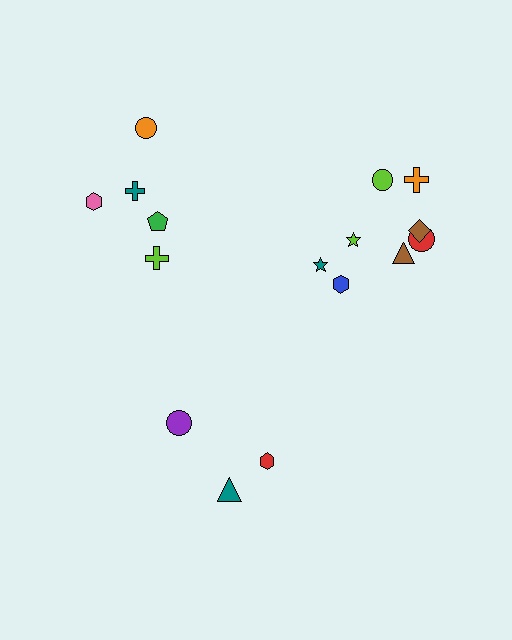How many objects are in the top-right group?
There are 8 objects.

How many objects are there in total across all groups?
There are 16 objects.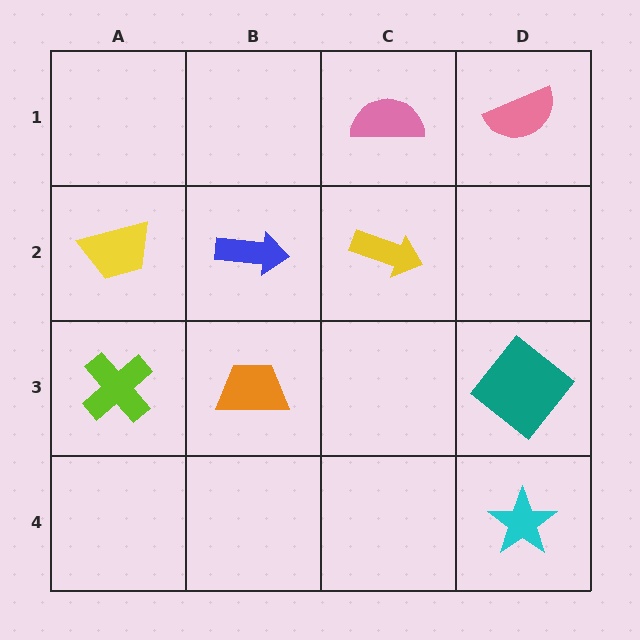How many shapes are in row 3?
3 shapes.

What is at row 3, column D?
A teal diamond.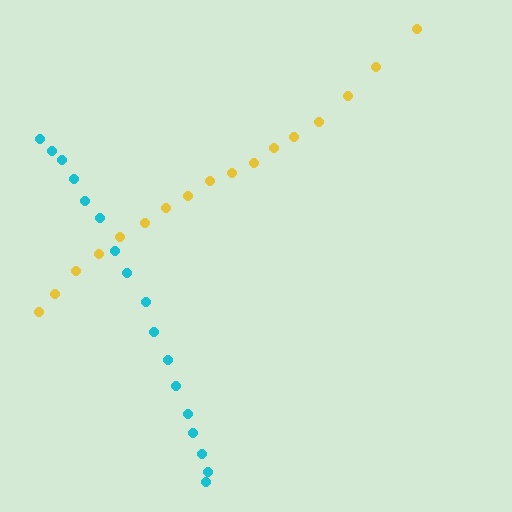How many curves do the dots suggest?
There are 2 distinct paths.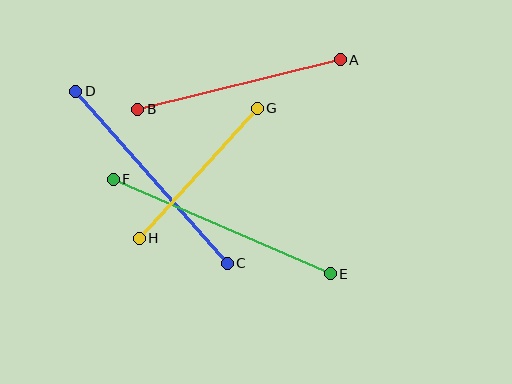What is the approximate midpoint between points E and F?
The midpoint is at approximately (222, 227) pixels.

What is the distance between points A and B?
The distance is approximately 208 pixels.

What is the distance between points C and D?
The distance is approximately 230 pixels.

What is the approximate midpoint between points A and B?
The midpoint is at approximately (239, 85) pixels.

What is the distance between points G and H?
The distance is approximately 176 pixels.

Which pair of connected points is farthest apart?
Points E and F are farthest apart.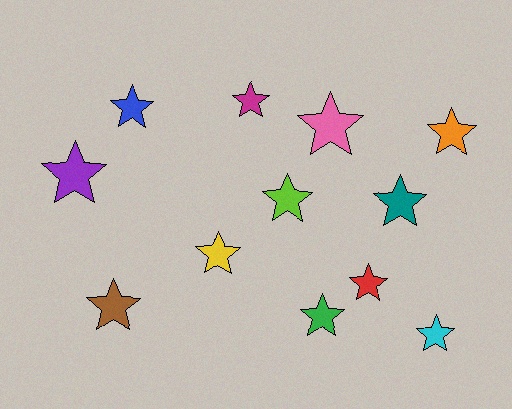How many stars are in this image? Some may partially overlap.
There are 12 stars.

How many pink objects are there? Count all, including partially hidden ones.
There is 1 pink object.